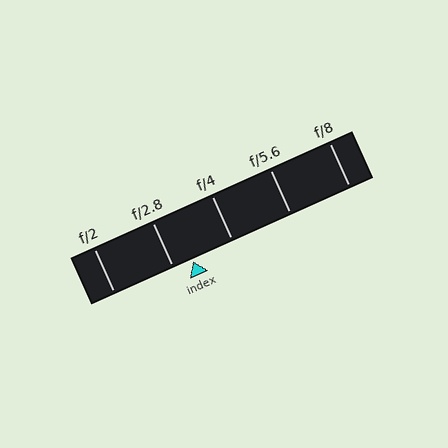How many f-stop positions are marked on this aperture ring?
There are 5 f-stop positions marked.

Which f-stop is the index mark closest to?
The index mark is closest to f/2.8.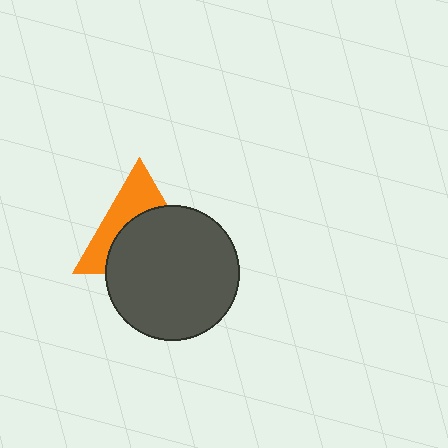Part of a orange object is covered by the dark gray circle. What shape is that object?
It is a triangle.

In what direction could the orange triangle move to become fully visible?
The orange triangle could move up. That would shift it out from behind the dark gray circle entirely.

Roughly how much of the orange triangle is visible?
A small part of it is visible (roughly 41%).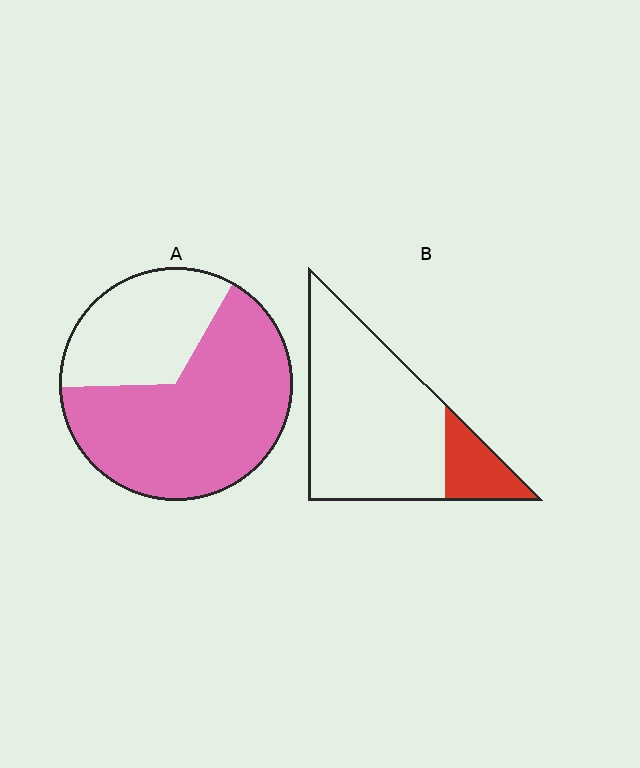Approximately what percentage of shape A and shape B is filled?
A is approximately 65% and B is approximately 20%.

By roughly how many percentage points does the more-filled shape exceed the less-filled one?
By roughly 50 percentage points (A over B).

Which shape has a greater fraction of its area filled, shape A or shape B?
Shape A.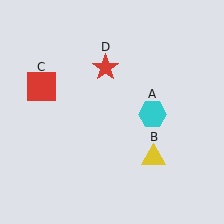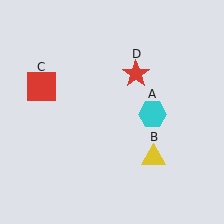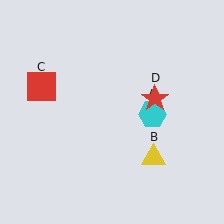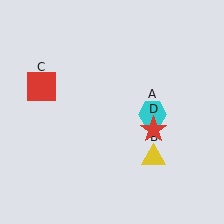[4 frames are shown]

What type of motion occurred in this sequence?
The red star (object D) rotated clockwise around the center of the scene.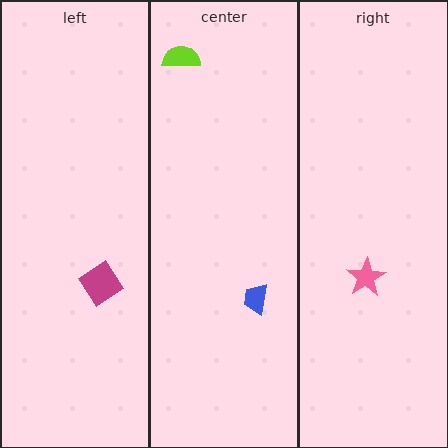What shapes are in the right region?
The pink star.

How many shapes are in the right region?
1.